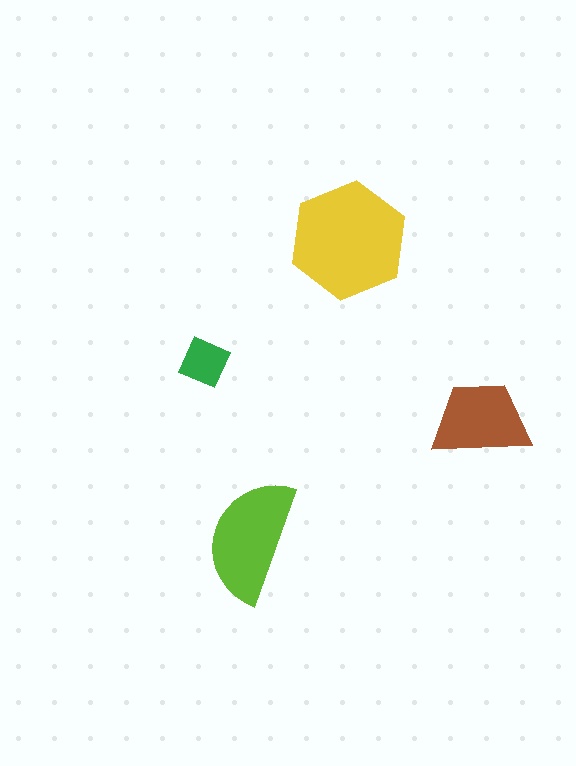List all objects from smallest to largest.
The green square, the brown trapezoid, the lime semicircle, the yellow hexagon.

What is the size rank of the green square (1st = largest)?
4th.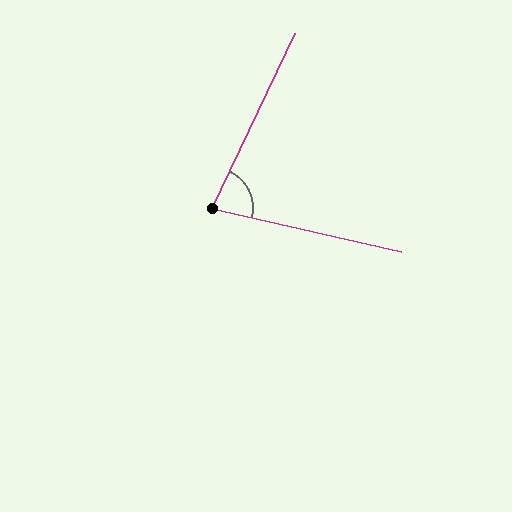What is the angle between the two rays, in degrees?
Approximately 78 degrees.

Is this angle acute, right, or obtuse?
It is acute.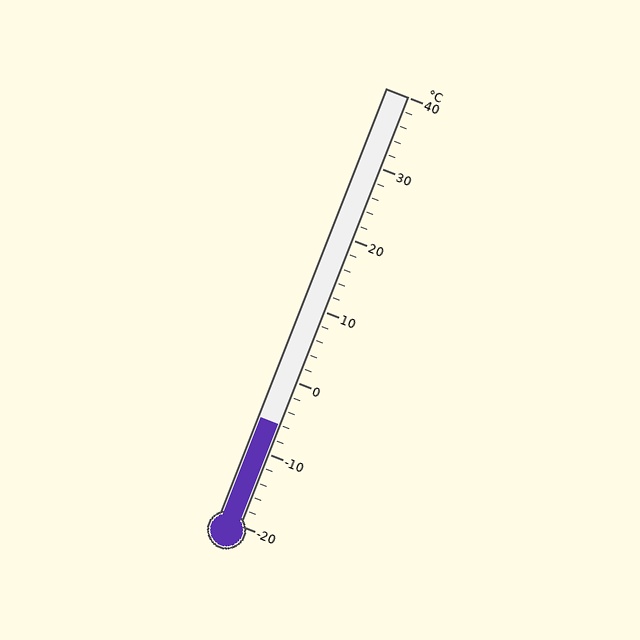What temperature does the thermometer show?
The thermometer shows approximately -6°C.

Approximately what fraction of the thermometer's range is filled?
The thermometer is filled to approximately 25% of its range.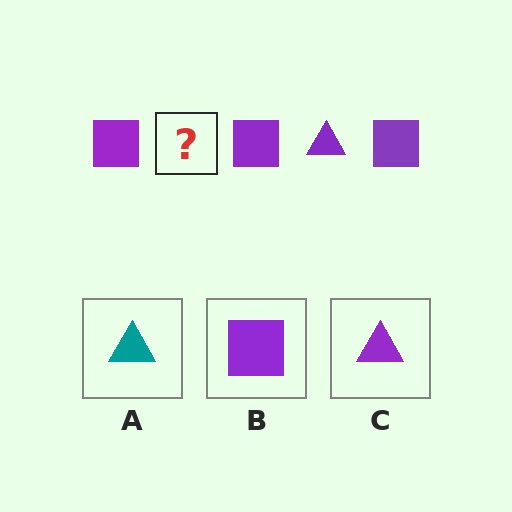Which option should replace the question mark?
Option C.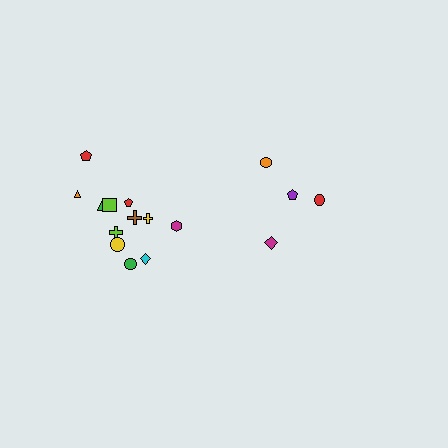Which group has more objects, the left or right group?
The left group.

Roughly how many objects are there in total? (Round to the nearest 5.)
Roughly 15 objects in total.